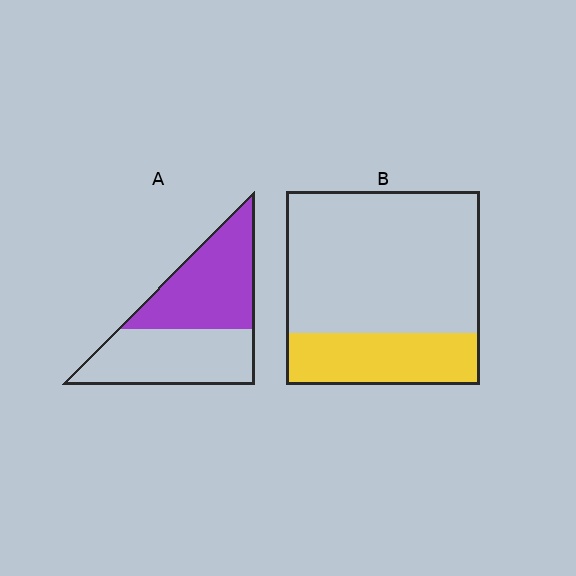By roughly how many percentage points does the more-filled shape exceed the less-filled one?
By roughly 25 percentage points (A over B).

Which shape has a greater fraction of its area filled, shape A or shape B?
Shape A.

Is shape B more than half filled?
No.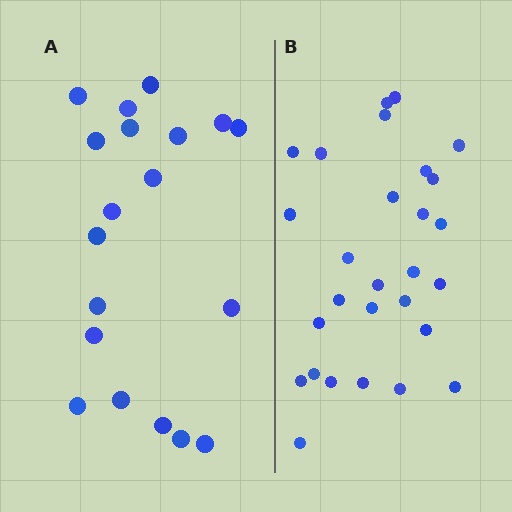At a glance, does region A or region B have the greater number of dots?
Region B (the right region) has more dots.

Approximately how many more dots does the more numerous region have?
Region B has roughly 8 or so more dots than region A.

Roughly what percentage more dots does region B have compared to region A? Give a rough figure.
About 45% more.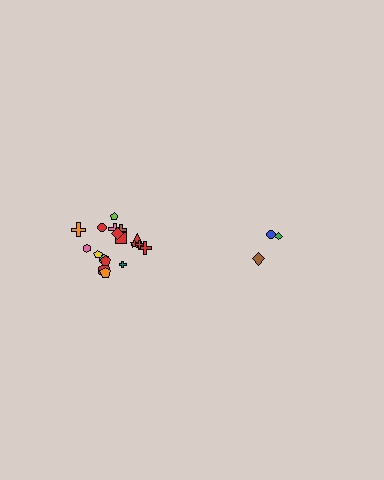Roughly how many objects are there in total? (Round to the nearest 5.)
Roughly 20 objects in total.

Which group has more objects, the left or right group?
The left group.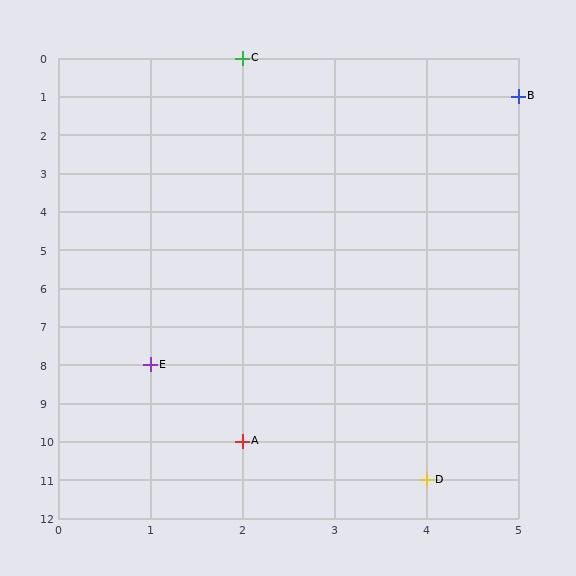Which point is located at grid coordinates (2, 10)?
Point A is at (2, 10).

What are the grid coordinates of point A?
Point A is at grid coordinates (2, 10).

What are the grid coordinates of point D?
Point D is at grid coordinates (4, 11).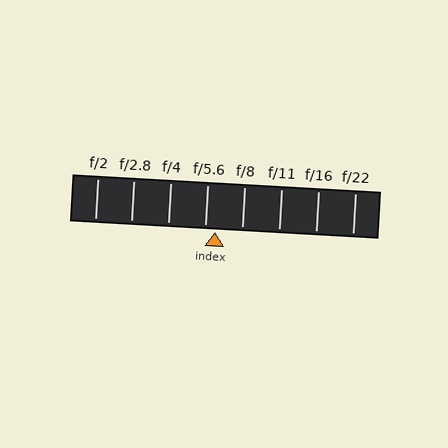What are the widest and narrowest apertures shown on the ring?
The widest aperture shown is f/2 and the narrowest is f/22.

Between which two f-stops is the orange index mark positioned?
The index mark is between f/5.6 and f/8.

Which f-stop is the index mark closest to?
The index mark is closest to f/5.6.